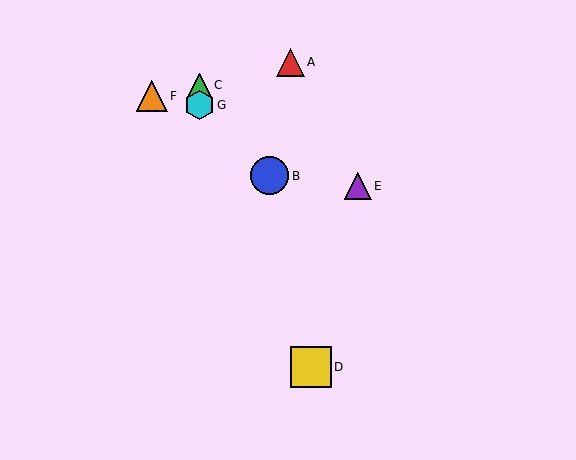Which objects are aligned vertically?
Objects C, G are aligned vertically.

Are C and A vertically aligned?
No, C is at x≈199 and A is at x≈290.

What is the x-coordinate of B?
Object B is at x≈270.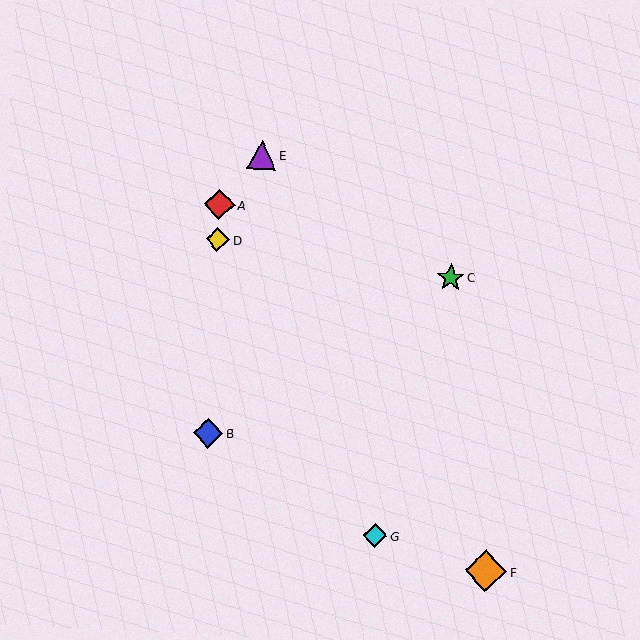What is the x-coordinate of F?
Object F is at x≈486.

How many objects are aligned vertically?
3 objects (A, B, D) are aligned vertically.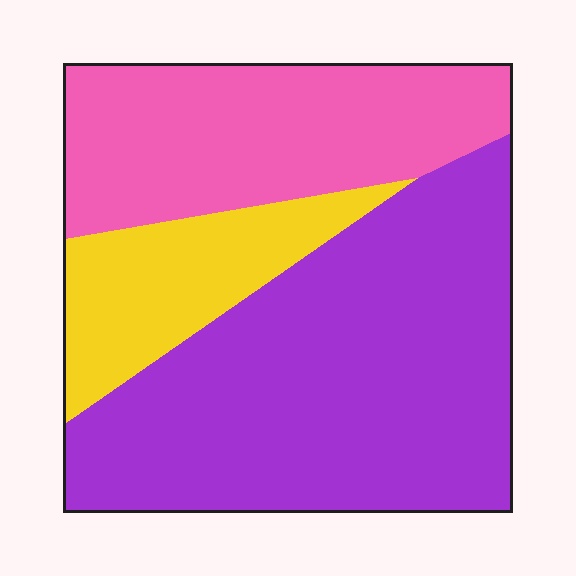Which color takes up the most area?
Purple, at roughly 55%.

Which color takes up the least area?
Yellow, at roughly 15%.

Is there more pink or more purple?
Purple.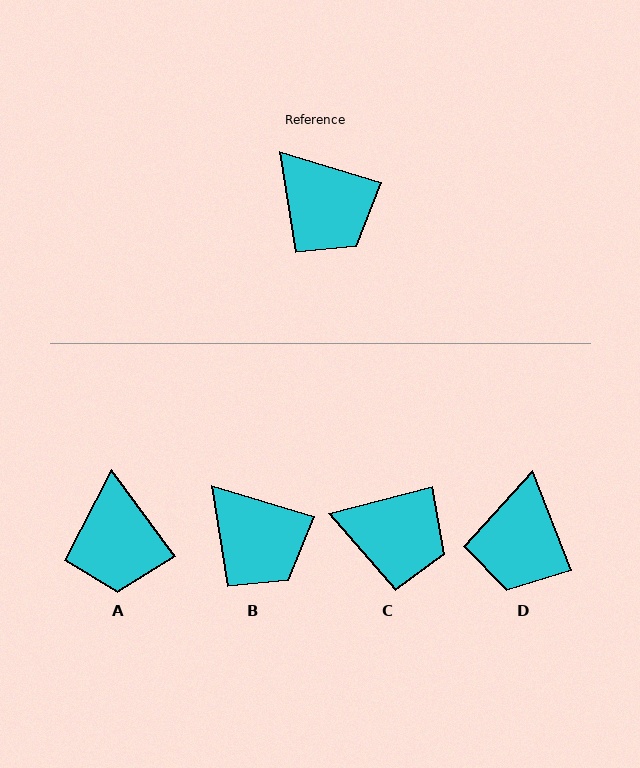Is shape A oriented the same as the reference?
No, it is off by about 36 degrees.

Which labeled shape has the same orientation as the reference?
B.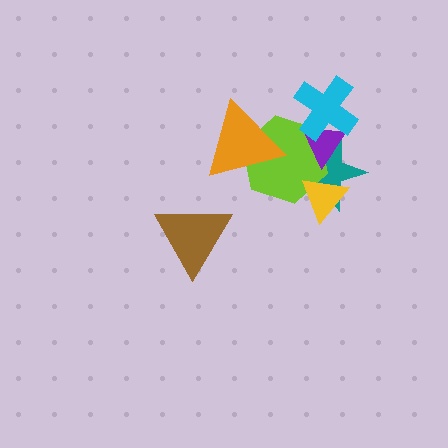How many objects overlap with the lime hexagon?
5 objects overlap with the lime hexagon.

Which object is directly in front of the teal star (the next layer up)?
The lime hexagon is directly in front of the teal star.